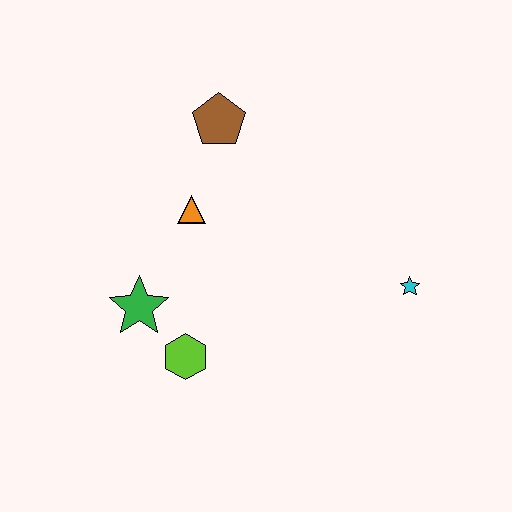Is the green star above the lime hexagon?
Yes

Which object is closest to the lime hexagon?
The green star is closest to the lime hexagon.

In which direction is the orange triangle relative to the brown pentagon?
The orange triangle is below the brown pentagon.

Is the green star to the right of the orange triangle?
No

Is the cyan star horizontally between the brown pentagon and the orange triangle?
No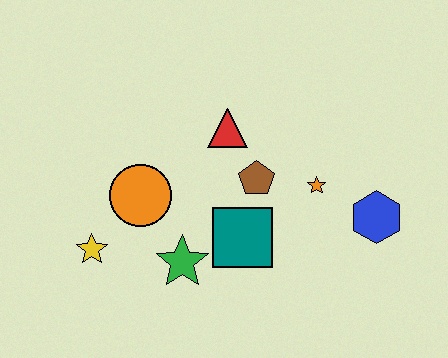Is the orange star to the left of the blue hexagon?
Yes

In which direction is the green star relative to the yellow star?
The green star is to the right of the yellow star.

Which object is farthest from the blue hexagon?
The yellow star is farthest from the blue hexagon.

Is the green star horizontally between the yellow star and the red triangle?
Yes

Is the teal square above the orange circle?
No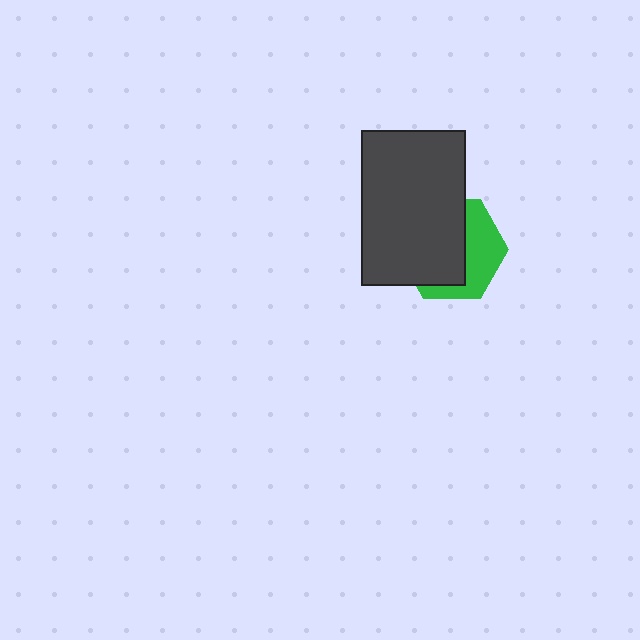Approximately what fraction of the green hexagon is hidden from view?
Roughly 58% of the green hexagon is hidden behind the dark gray rectangle.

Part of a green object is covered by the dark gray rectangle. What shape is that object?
It is a hexagon.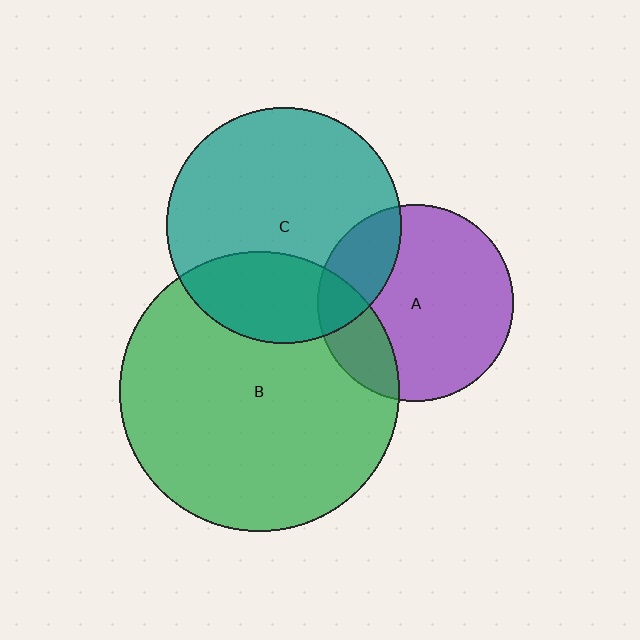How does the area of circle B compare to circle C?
Approximately 1.4 times.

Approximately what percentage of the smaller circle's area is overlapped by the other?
Approximately 30%.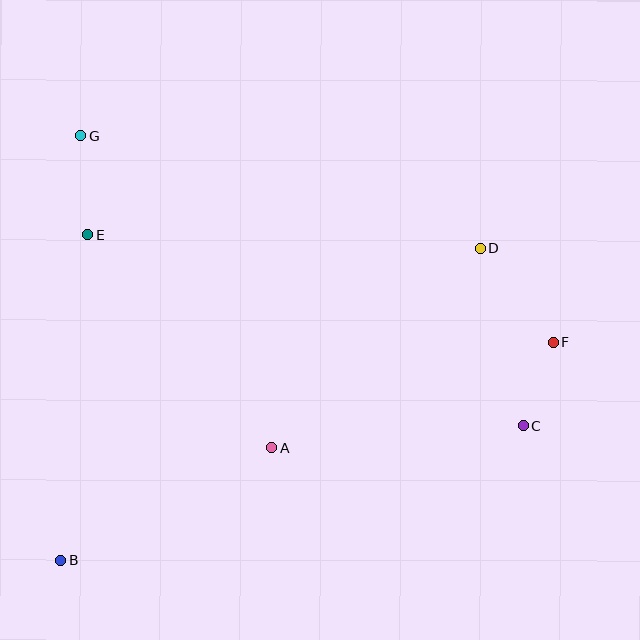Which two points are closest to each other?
Points C and F are closest to each other.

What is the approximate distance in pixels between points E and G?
The distance between E and G is approximately 99 pixels.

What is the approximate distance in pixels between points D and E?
The distance between D and E is approximately 392 pixels.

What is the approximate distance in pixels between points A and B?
The distance between A and B is approximately 239 pixels.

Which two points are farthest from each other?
Points B and F are farthest from each other.